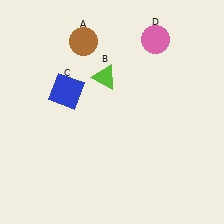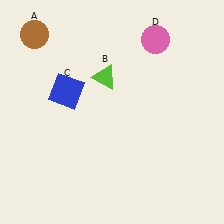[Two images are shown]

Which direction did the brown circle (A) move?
The brown circle (A) moved left.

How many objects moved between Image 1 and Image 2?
1 object moved between the two images.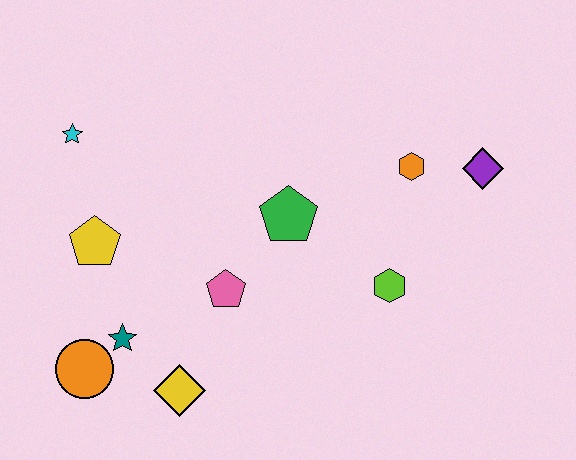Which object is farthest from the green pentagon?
The orange circle is farthest from the green pentagon.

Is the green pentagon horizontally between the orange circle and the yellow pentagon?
No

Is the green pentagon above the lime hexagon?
Yes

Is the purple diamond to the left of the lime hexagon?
No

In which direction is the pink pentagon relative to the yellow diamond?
The pink pentagon is above the yellow diamond.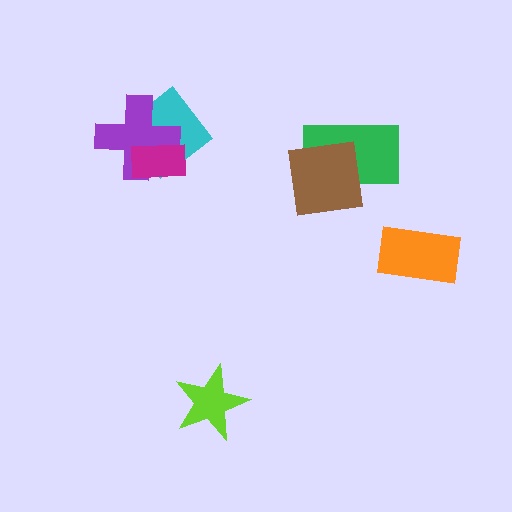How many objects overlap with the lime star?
0 objects overlap with the lime star.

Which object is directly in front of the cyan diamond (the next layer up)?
The purple cross is directly in front of the cyan diamond.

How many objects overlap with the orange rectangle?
0 objects overlap with the orange rectangle.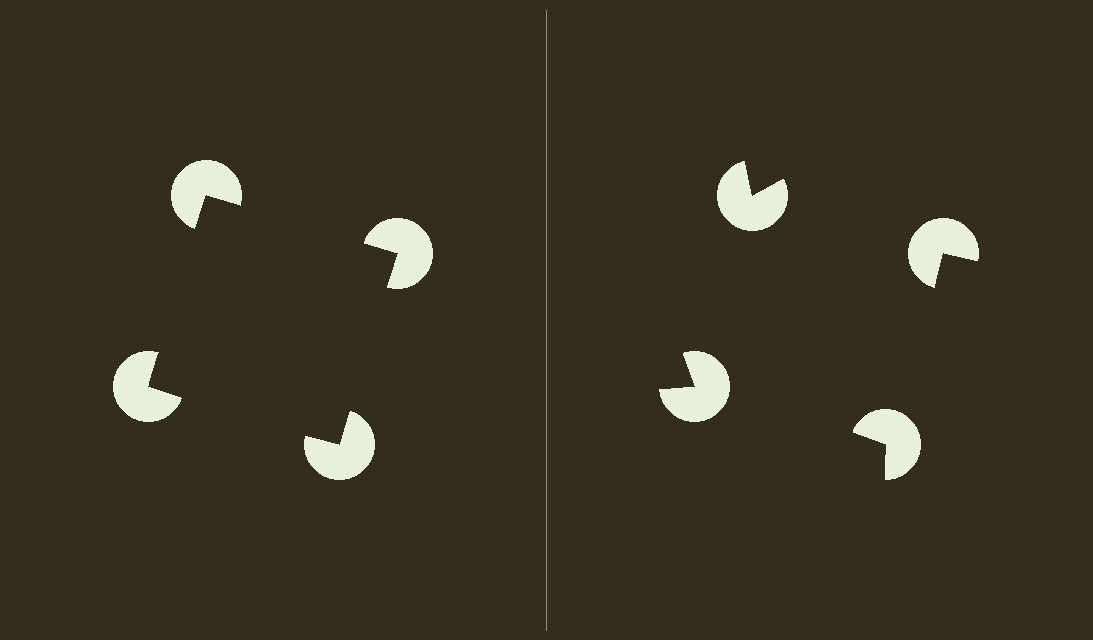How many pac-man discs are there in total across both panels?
8 — 4 on each side.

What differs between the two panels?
The pac-man discs are positioned identically on both sides; only the wedge orientations differ. On the left they align to a square; on the right they are misaligned.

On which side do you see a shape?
An illusory square appears on the left side. On the right side the wedge cuts are rotated, so no coherent shape forms.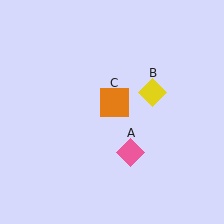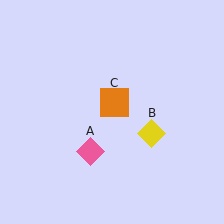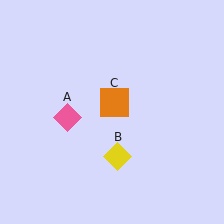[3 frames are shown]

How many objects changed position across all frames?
2 objects changed position: pink diamond (object A), yellow diamond (object B).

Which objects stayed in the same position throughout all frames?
Orange square (object C) remained stationary.